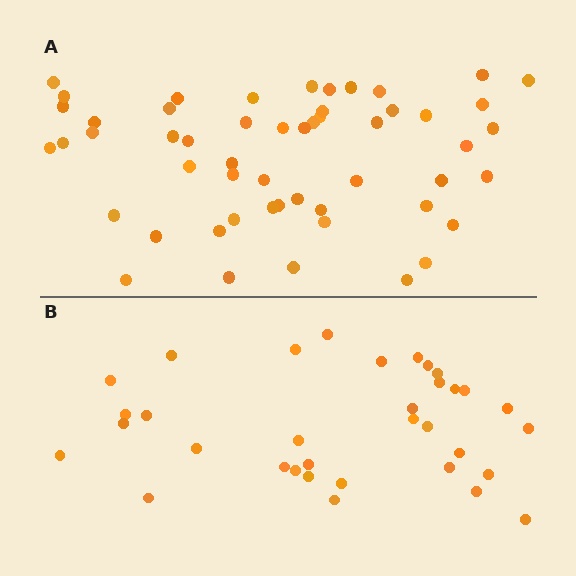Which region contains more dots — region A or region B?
Region A (the top region) has more dots.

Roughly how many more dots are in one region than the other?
Region A has approximately 20 more dots than region B.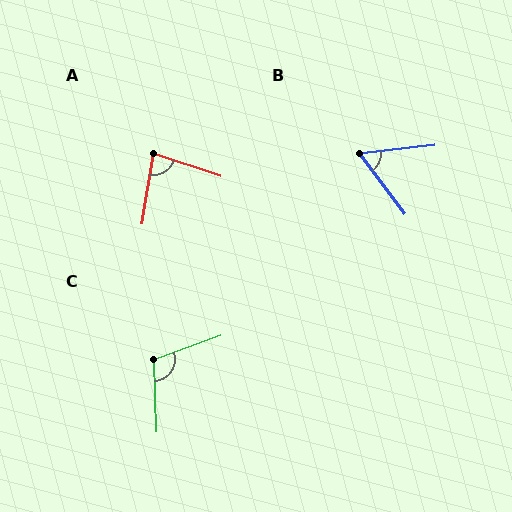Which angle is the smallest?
B, at approximately 60 degrees.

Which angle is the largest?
C, at approximately 108 degrees.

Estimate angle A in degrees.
Approximately 81 degrees.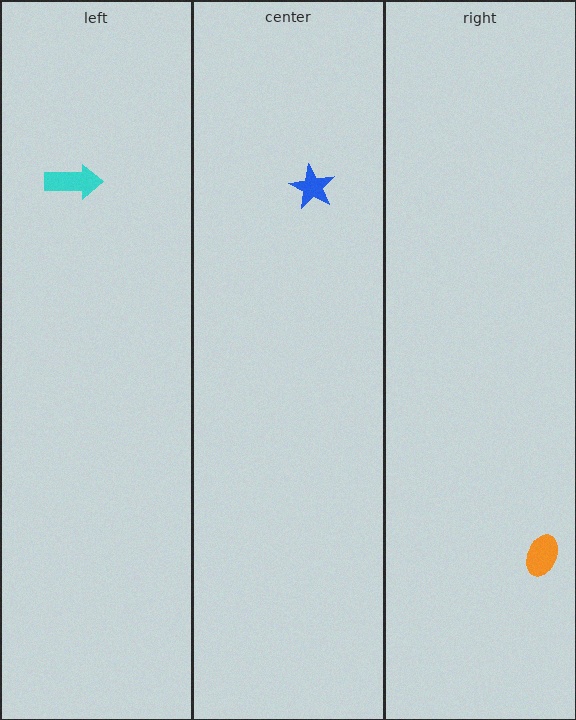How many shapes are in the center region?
1.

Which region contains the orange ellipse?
The right region.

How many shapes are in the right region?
1.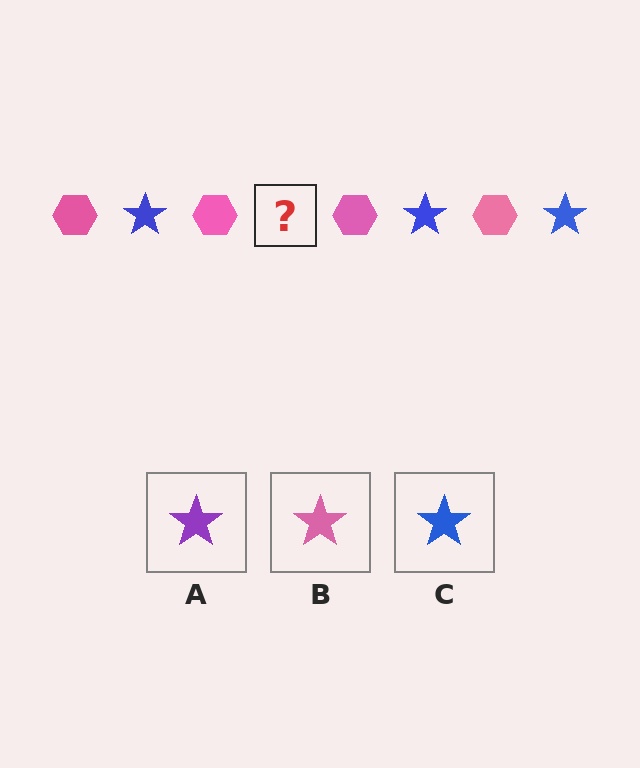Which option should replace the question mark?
Option C.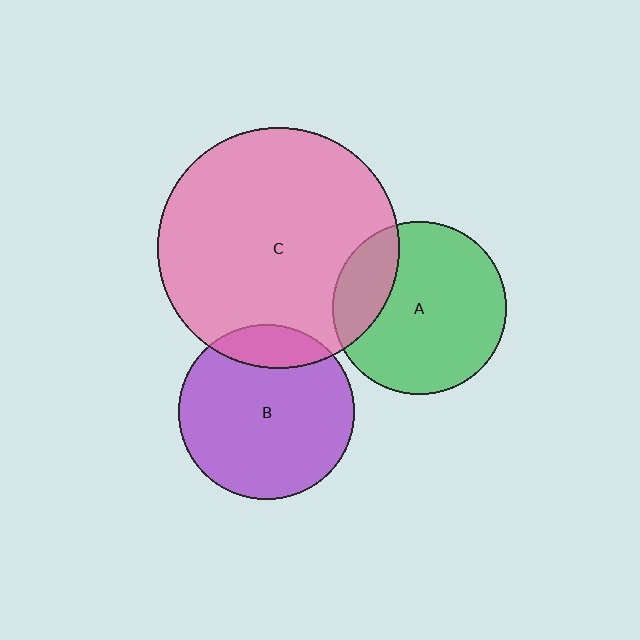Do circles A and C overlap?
Yes.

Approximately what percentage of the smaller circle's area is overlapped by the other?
Approximately 20%.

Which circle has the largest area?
Circle C (pink).